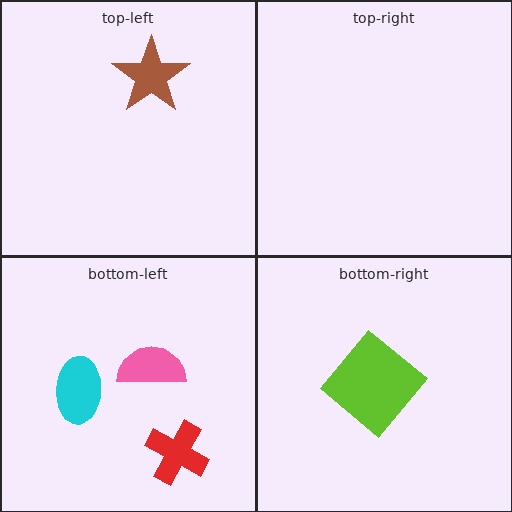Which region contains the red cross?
The bottom-left region.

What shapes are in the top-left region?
The brown star.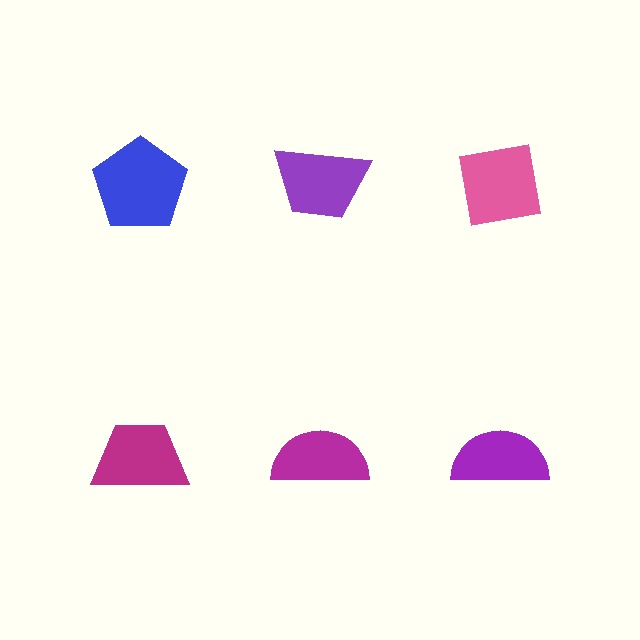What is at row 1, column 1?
A blue pentagon.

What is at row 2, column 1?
A magenta trapezoid.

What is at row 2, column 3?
A purple semicircle.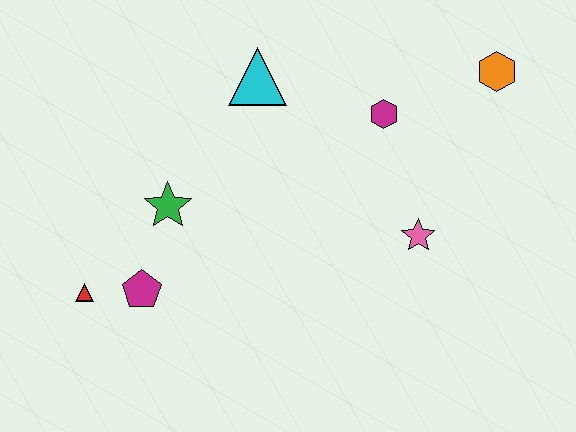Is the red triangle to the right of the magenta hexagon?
No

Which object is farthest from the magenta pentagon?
The orange hexagon is farthest from the magenta pentagon.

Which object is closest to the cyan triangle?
The magenta hexagon is closest to the cyan triangle.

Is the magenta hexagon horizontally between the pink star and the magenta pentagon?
Yes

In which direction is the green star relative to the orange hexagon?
The green star is to the left of the orange hexagon.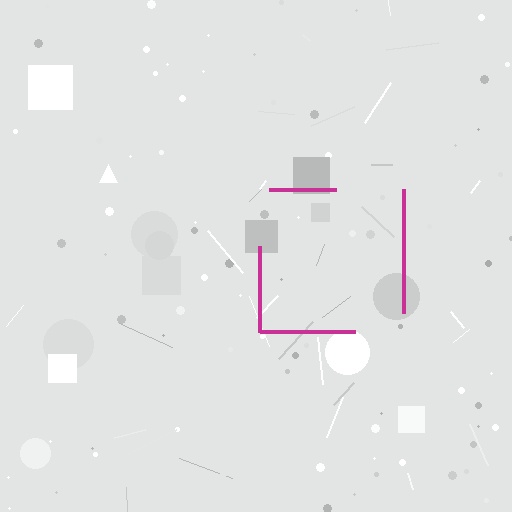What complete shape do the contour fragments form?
The contour fragments form a square.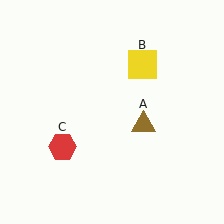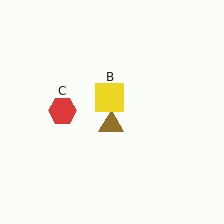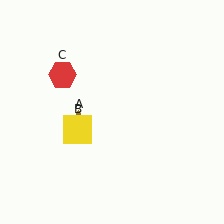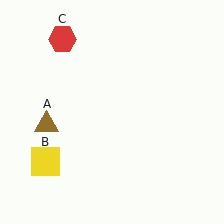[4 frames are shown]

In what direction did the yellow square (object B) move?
The yellow square (object B) moved down and to the left.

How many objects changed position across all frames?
3 objects changed position: brown triangle (object A), yellow square (object B), red hexagon (object C).